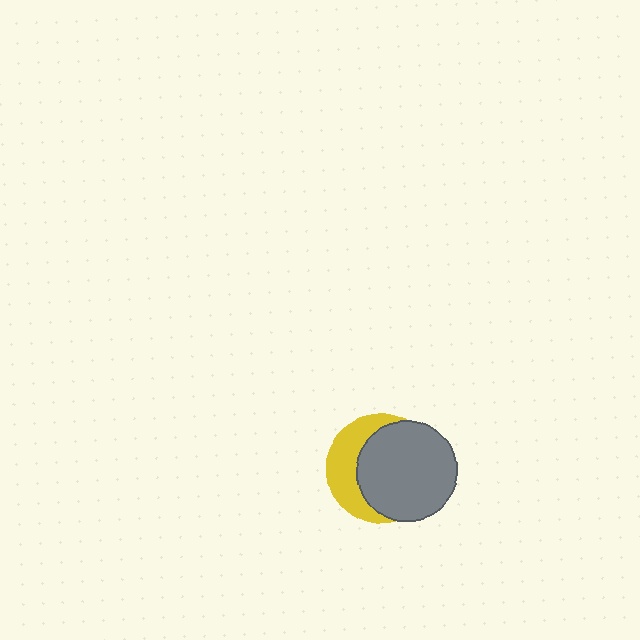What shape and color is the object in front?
The object in front is a gray circle.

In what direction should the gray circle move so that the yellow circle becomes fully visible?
The gray circle should move right. That is the shortest direction to clear the overlap and leave the yellow circle fully visible.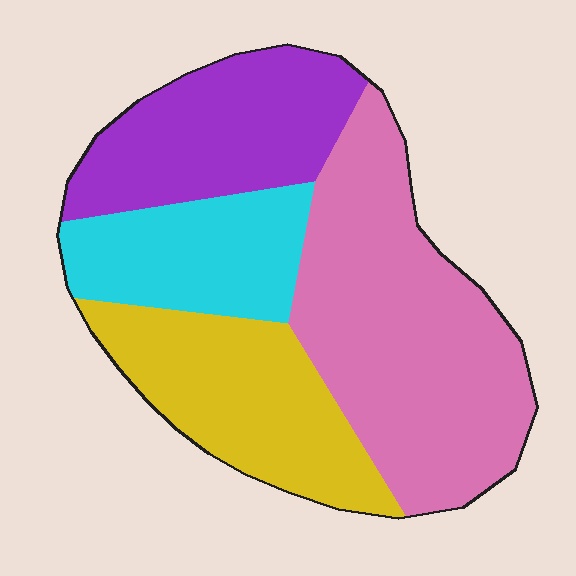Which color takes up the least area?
Cyan, at roughly 15%.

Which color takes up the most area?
Pink, at roughly 40%.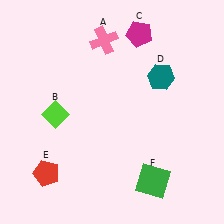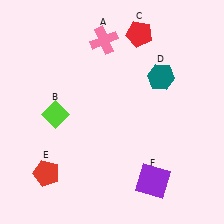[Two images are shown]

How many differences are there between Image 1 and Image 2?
There are 2 differences between the two images.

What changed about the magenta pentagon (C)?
In Image 1, C is magenta. In Image 2, it changed to red.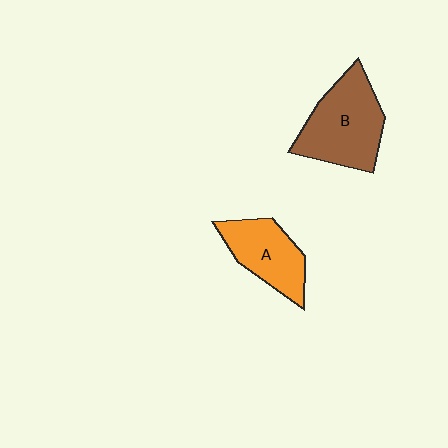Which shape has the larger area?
Shape B (brown).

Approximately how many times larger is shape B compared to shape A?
Approximately 1.4 times.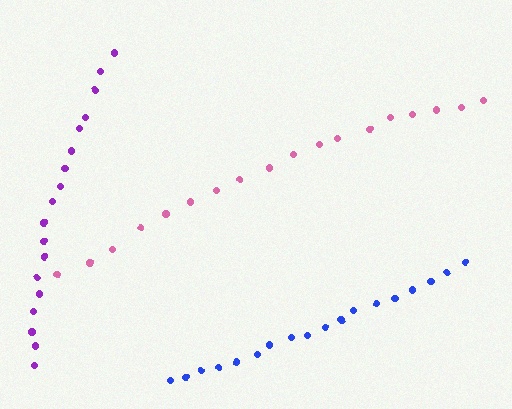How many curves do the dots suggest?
There are 3 distinct paths.